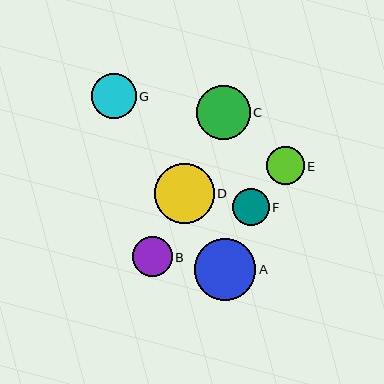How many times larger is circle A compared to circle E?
Circle A is approximately 1.6 times the size of circle E.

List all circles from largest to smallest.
From largest to smallest: A, D, C, G, B, E, F.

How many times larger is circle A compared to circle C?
Circle A is approximately 1.1 times the size of circle C.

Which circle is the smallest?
Circle F is the smallest with a size of approximately 37 pixels.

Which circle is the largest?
Circle A is the largest with a size of approximately 62 pixels.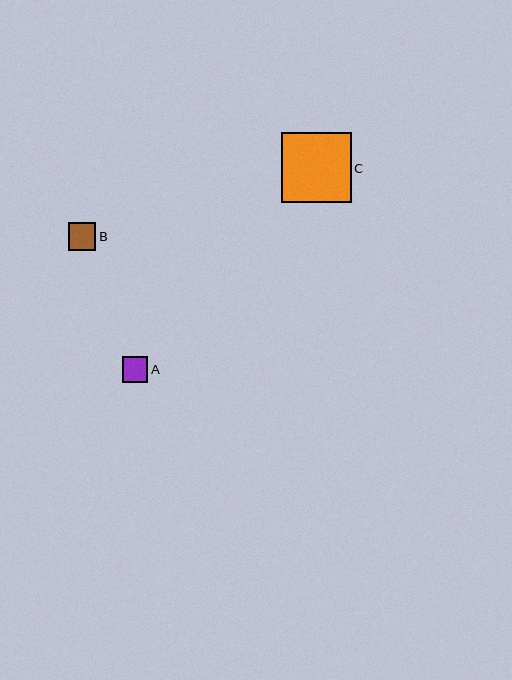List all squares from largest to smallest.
From largest to smallest: C, B, A.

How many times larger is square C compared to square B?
Square C is approximately 2.5 times the size of square B.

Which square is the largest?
Square C is the largest with a size of approximately 70 pixels.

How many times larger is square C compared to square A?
Square C is approximately 2.7 times the size of square A.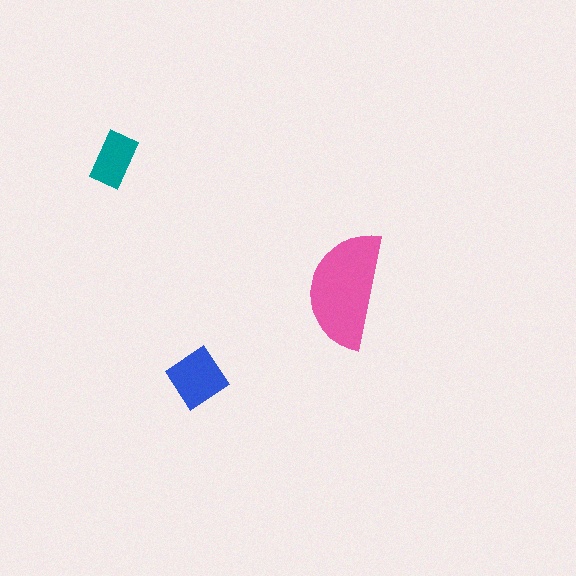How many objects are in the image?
There are 3 objects in the image.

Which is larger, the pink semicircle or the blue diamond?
The pink semicircle.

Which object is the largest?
The pink semicircle.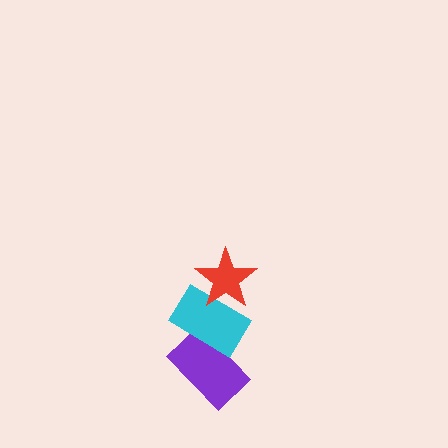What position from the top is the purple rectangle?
The purple rectangle is 3rd from the top.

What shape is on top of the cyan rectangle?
The red star is on top of the cyan rectangle.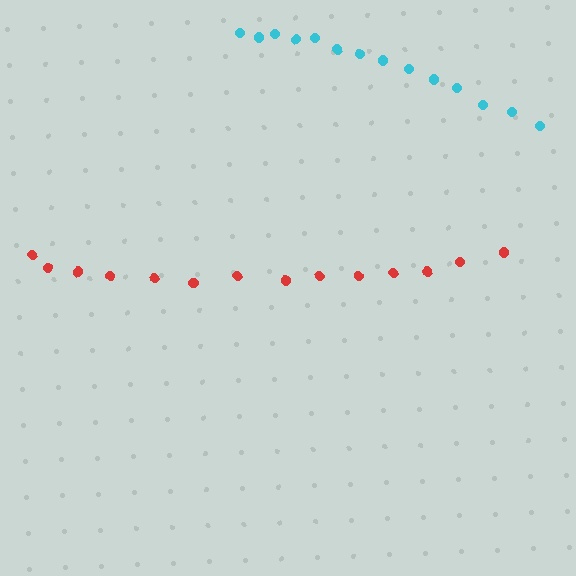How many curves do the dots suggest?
There are 2 distinct paths.